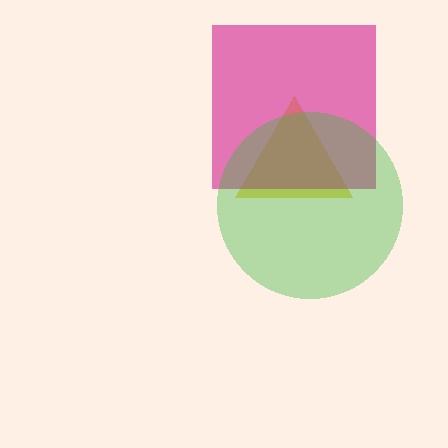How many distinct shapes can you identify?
There are 3 distinct shapes: a yellow triangle, a magenta square, a green circle.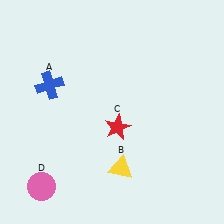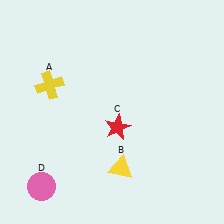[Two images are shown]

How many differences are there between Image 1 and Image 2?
There is 1 difference between the two images.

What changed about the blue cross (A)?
In Image 1, A is blue. In Image 2, it changed to yellow.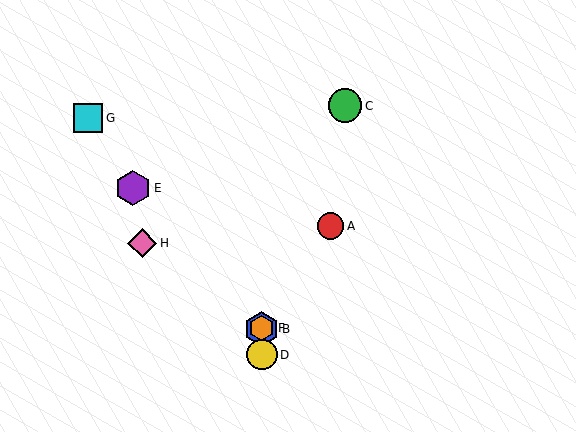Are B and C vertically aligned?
No, B is at x≈262 and C is at x≈345.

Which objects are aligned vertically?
Objects B, D, F are aligned vertically.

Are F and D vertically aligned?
Yes, both are at x≈262.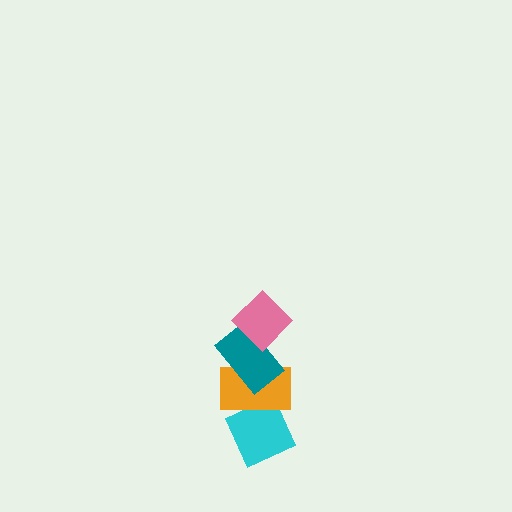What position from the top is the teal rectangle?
The teal rectangle is 2nd from the top.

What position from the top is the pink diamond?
The pink diamond is 1st from the top.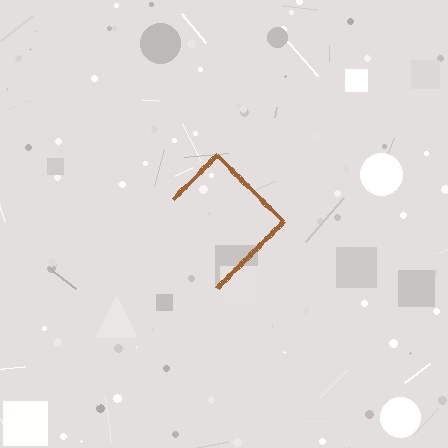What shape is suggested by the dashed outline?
The dashed outline suggests a diamond.